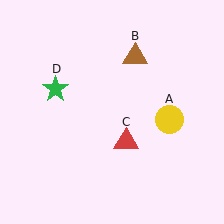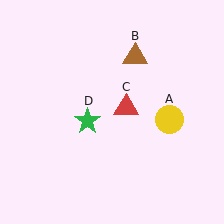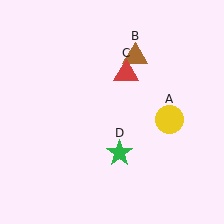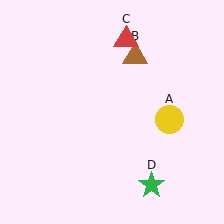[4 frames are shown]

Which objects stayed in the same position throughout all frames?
Yellow circle (object A) and brown triangle (object B) remained stationary.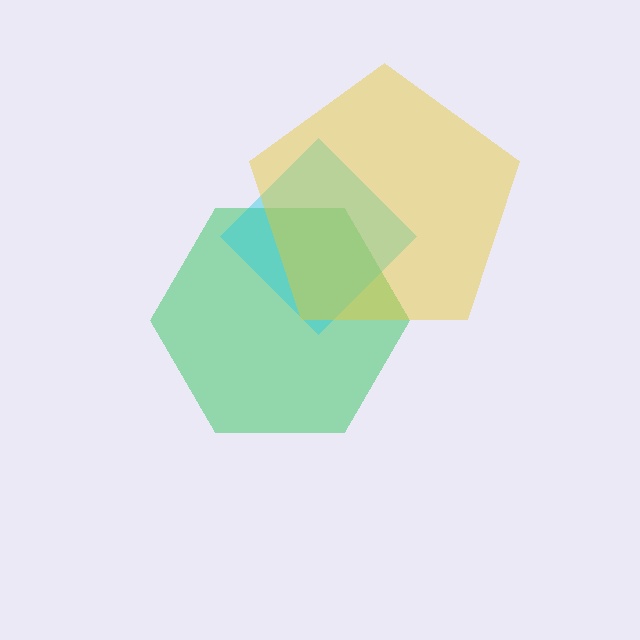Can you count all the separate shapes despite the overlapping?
Yes, there are 3 separate shapes.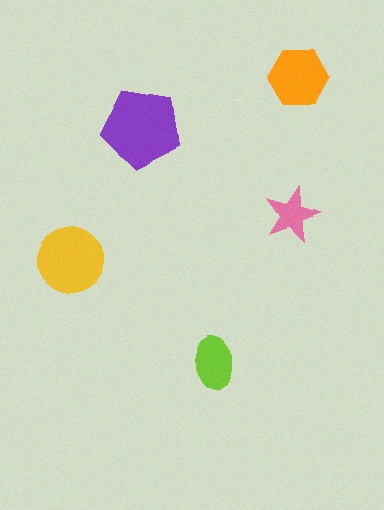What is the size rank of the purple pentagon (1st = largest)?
1st.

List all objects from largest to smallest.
The purple pentagon, the yellow circle, the orange hexagon, the lime ellipse, the pink star.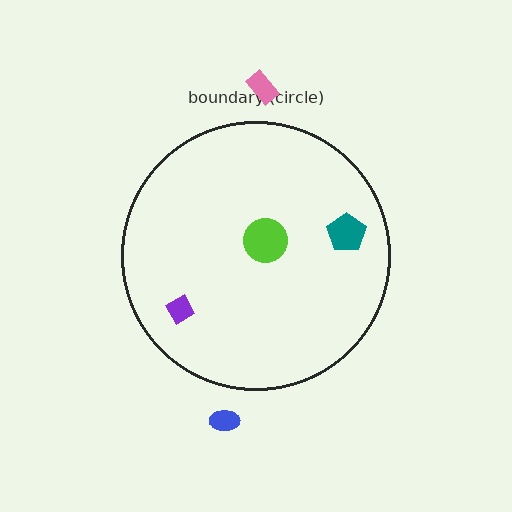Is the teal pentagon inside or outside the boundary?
Inside.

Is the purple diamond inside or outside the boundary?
Inside.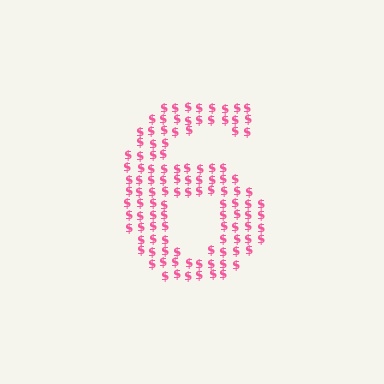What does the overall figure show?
The overall figure shows the digit 6.